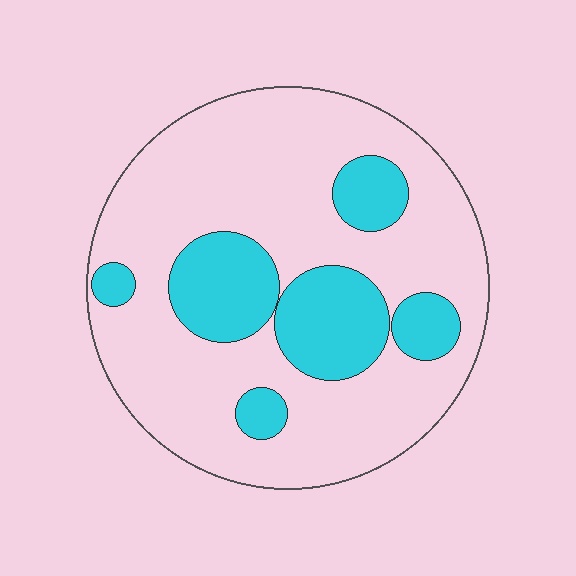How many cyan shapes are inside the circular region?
6.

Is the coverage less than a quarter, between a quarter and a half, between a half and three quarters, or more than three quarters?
Between a quarter and a half.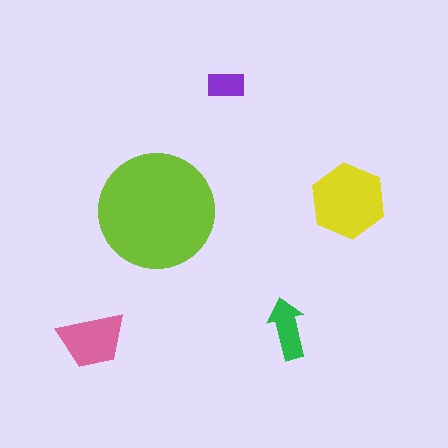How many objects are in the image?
There are 5 objects in the image.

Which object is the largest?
The lime circle.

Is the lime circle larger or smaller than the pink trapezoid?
Larger.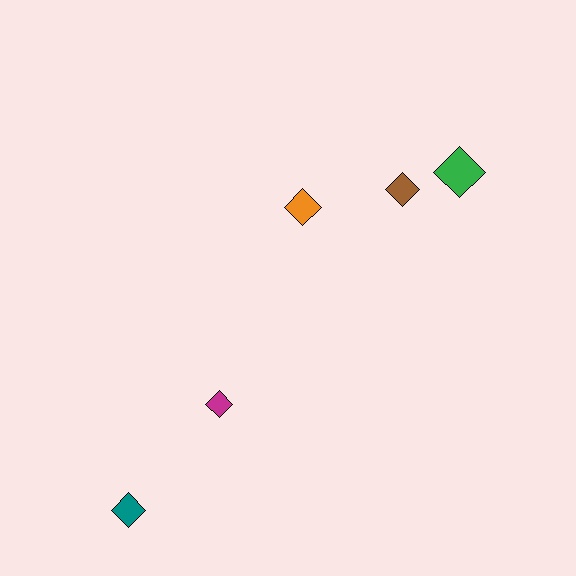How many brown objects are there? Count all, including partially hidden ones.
There is 1 brown object.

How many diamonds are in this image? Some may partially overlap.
There are 5 diamonds.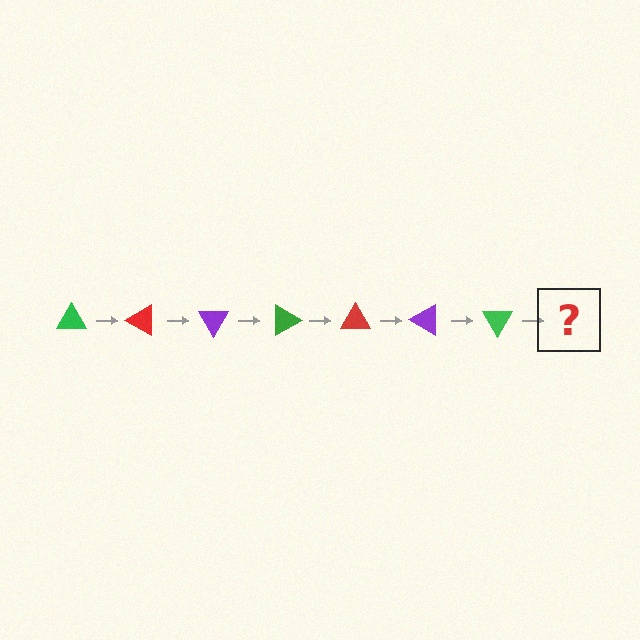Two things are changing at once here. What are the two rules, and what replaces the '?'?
The two rules are that it rotates 30 degrees each step and the color cycles through green, red, and purple. The '?' should be a red triangle, rotated 210 degrees from the start.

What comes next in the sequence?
The next element should be a red triangle, rotated 210 degrees from the start.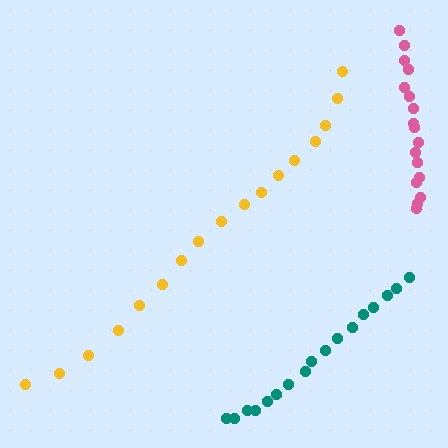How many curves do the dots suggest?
There are 3 distinct paths.